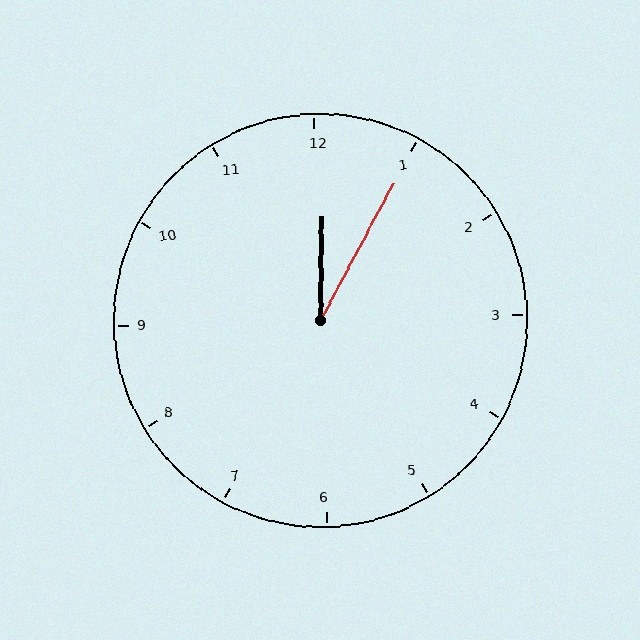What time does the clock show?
12:05.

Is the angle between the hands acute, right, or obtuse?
It is acute.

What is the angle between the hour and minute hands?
Approximately 28 degrees.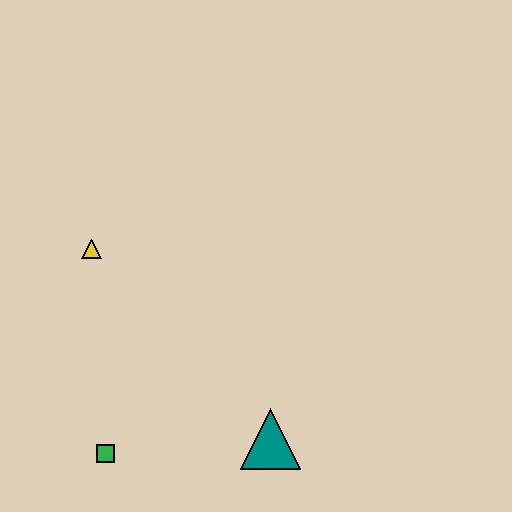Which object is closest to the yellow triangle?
The green square is closest to the yellow triangle.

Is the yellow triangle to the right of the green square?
No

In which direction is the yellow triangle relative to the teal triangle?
The yellow triangle is above the teal triangle.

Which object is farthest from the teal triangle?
The yellow triangle is farthest from the teal triangle.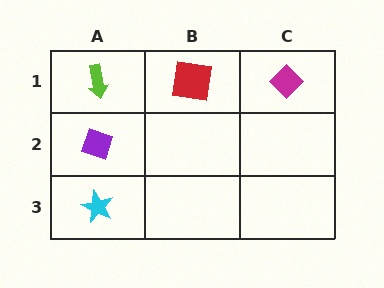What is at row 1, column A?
A lime arrow.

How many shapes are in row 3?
1 shape.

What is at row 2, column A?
A purple diamond.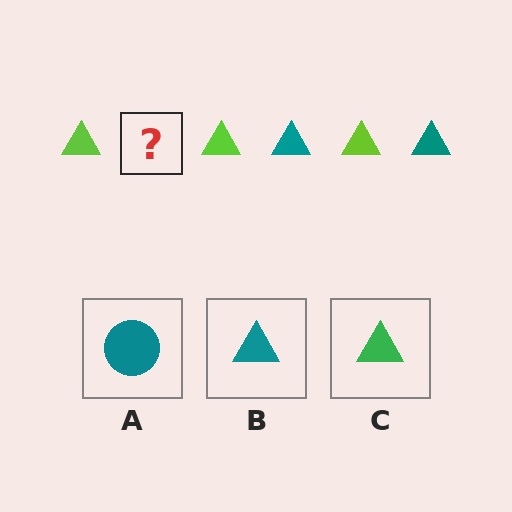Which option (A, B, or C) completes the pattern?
B.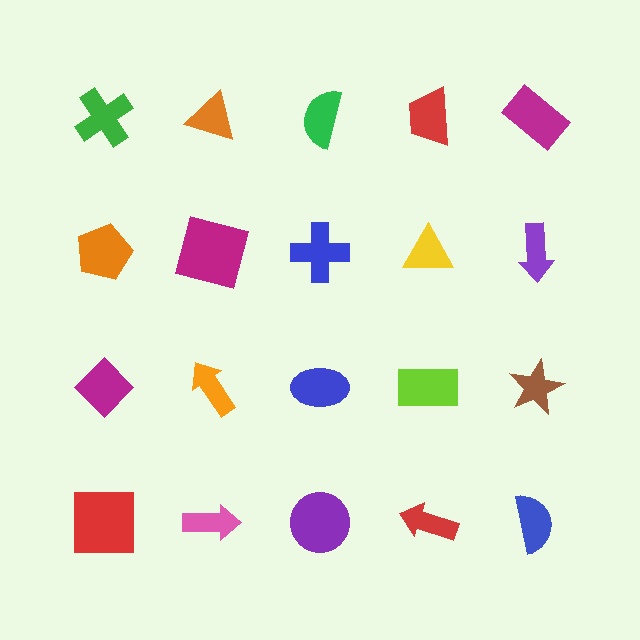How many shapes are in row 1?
5 shapes.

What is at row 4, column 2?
A pink arrow.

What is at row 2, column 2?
A magenta square.